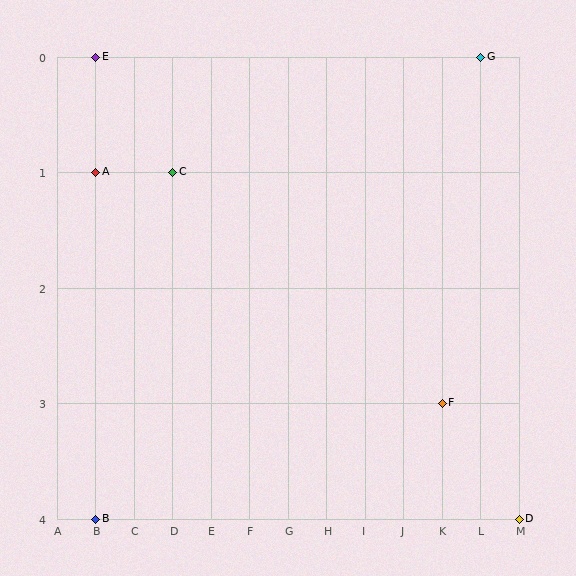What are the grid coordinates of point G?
Point G is at grid coordinates (L, 0).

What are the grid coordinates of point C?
Point C is at grid coordinates (D, 1).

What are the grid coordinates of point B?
Point B is at grid coordinates (B, 4).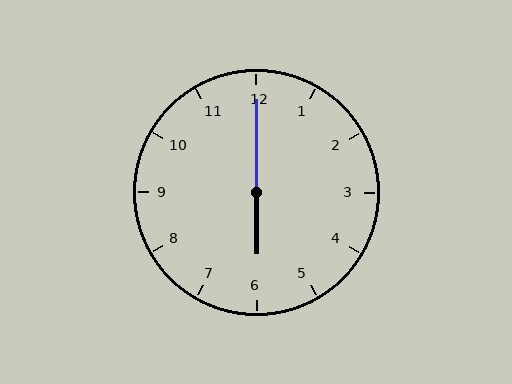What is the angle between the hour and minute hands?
Approximately 180 degrees.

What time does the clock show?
6:00.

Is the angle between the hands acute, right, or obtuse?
It is obtuse.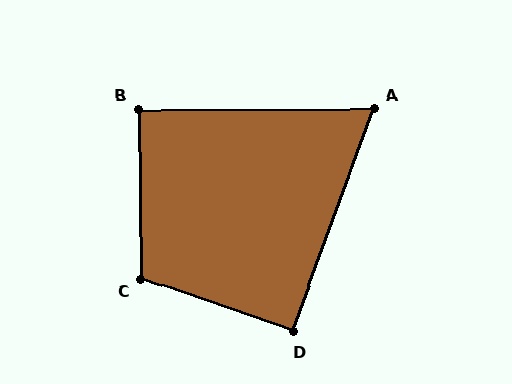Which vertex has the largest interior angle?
C, at approximately 110 degrees.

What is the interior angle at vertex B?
Approximately 89 degrees (approximately right).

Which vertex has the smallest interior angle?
A, at approximately 70 degrees.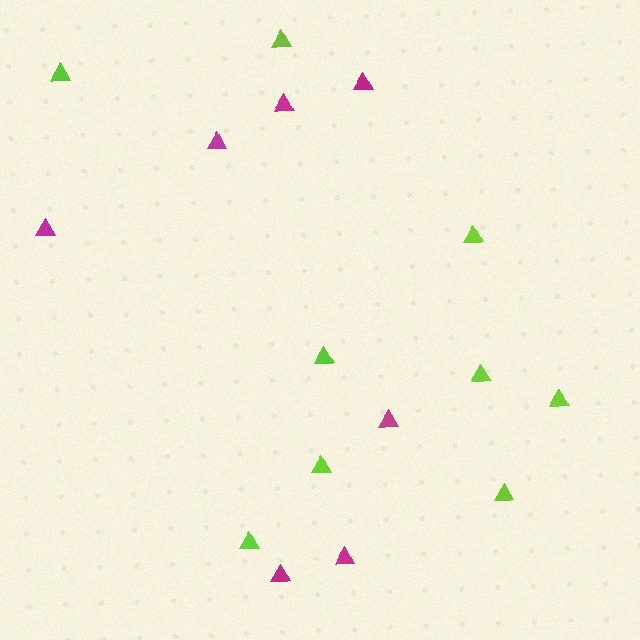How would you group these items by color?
There are 2 groups: one group of lime triangles (9) and one group of magenta triangles (7).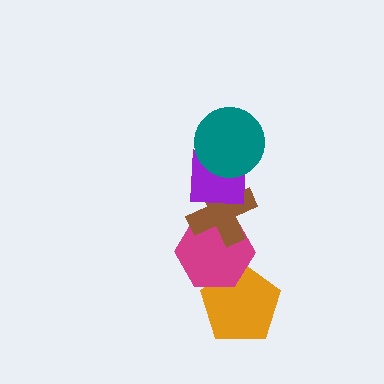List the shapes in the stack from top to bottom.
From top to bottom: the teal circle, the purple square, the brown cross, the magenta hexagon, the orange pentagon.